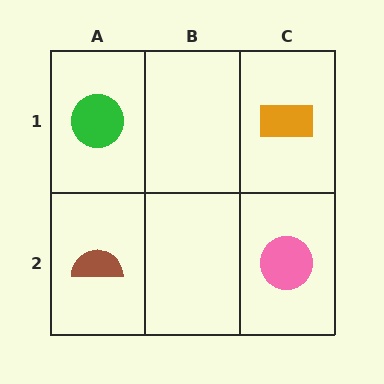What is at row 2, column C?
A pink circle.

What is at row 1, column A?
A green circle.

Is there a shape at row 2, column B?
No, that cell is empty.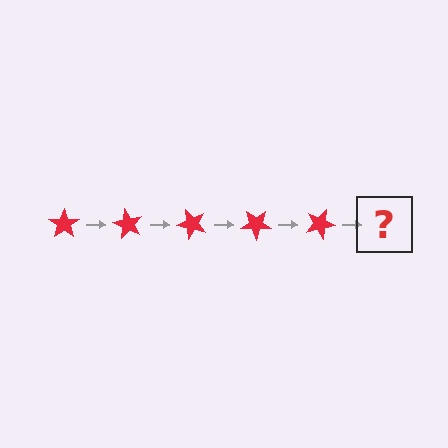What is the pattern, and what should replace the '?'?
The pattern is that the star rotates 60 degrees each step. The '?' should be a red star rotated 300 degrees.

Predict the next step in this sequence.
The next step is a red star rotated 300 degrees.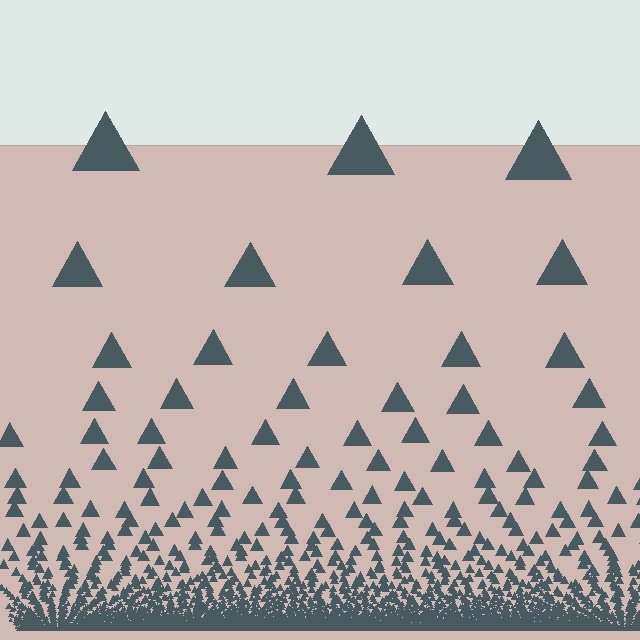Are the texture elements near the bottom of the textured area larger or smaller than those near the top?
Smaller. The gradient is inverted — elements near the bottom are smaller and denser.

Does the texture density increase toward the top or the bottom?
Density increases toward the bottom.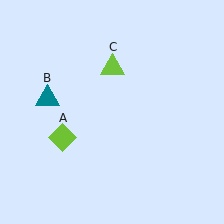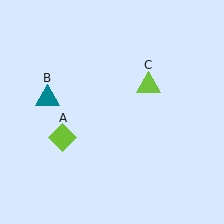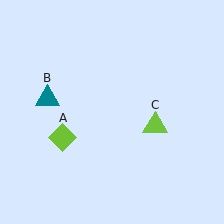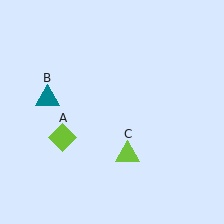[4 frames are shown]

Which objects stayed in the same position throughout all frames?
Lime diamond (object A) and teal triangle (object B) remained stationary.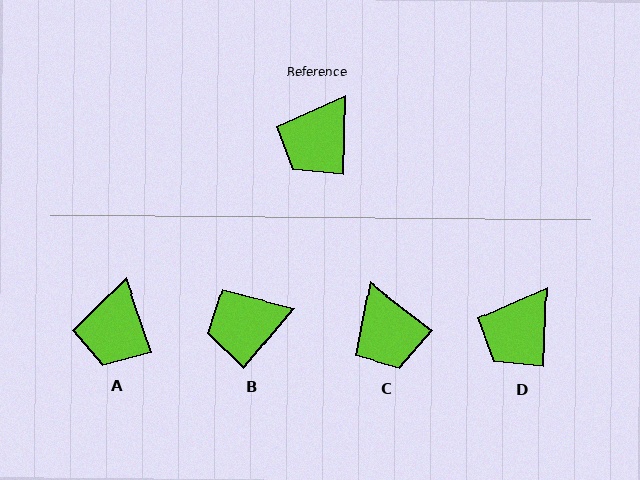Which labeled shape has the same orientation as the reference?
D.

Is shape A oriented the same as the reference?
No, it is off by about 21 degrees.